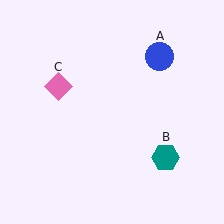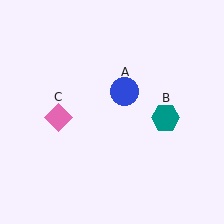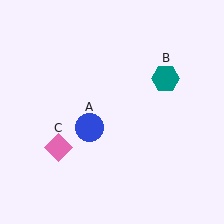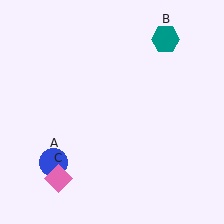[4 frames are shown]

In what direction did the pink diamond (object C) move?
The pink diamond (object C) moved down.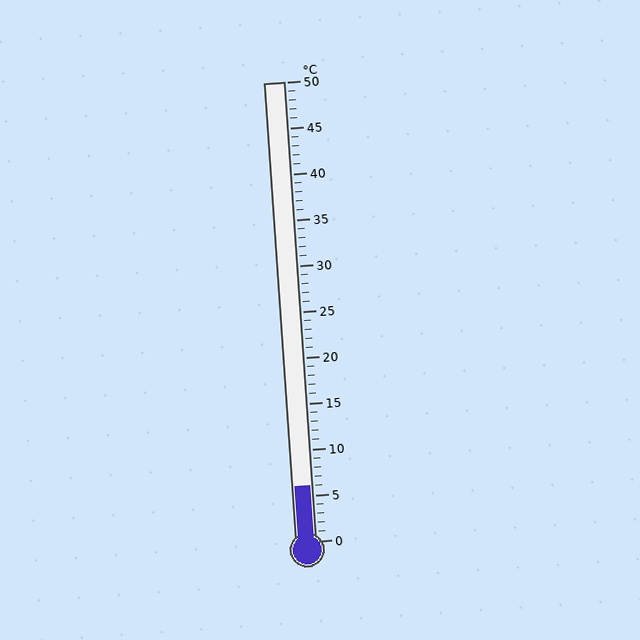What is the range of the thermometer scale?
The thermometer scale ranges from 0°C to 50°C.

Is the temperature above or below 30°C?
The temperature is below 30°C.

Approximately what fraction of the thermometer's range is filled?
The thermometer is filled to approximately 10% of its range.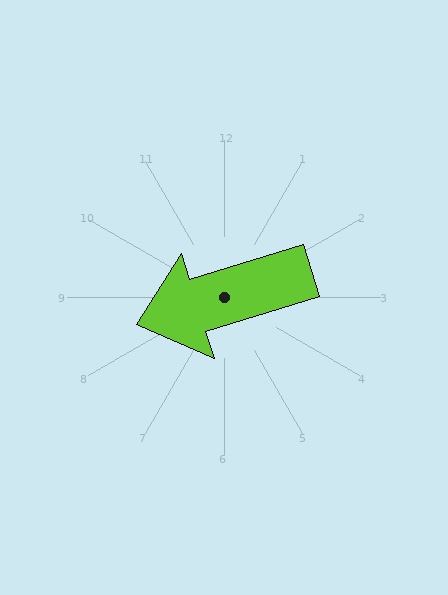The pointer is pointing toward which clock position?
Roughly 8 o'clock.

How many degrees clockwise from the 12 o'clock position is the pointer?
Approximately 253 degrees.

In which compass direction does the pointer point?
West.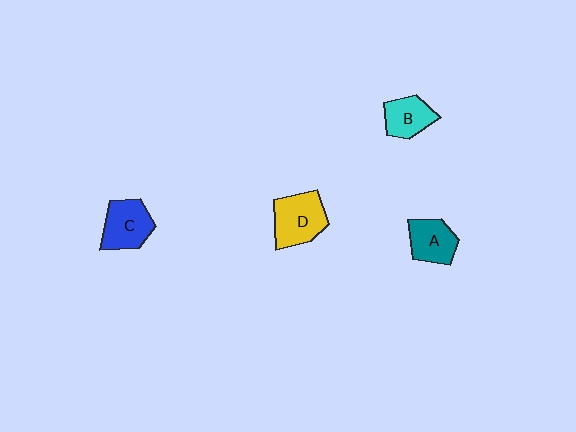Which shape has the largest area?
Shape D (yellow).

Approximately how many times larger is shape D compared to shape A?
Approximately 1.3 times.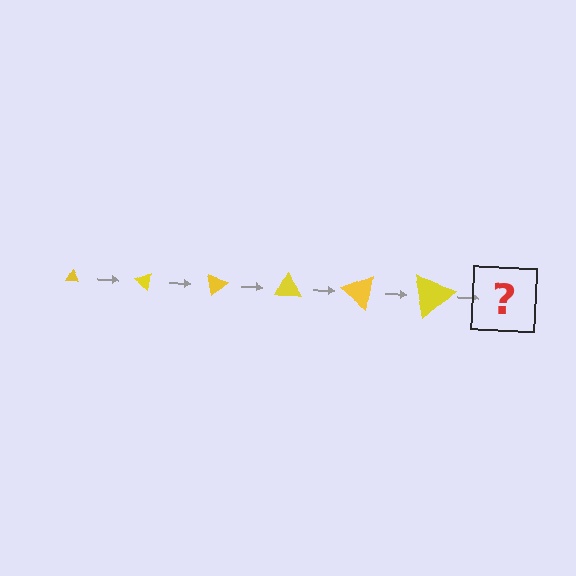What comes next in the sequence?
The next element should be a triangle, larger than the previous one and rotated 240 degrees from the start.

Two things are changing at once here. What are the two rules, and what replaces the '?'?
The two rules are that the triangle grows larger each step and it rotates 40 degrees each step. The '?' should be a triangle, larger than the previous one and rotated 240 degrees from the start.